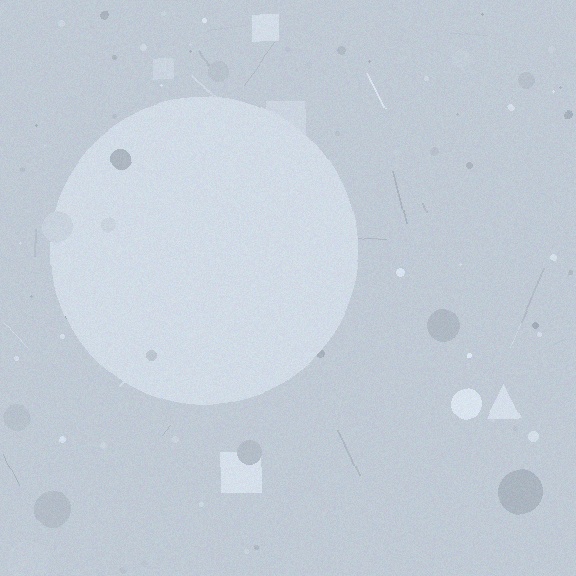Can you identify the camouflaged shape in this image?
The camouflaged shape is a circle.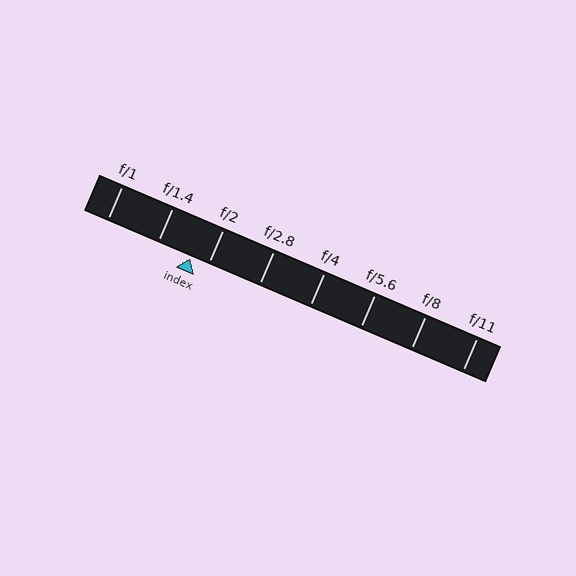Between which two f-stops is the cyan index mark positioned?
The index mark is between f/1.4 and f/2.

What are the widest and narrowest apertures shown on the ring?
The widest aperture shown is f/1 and the narrowest is f/11.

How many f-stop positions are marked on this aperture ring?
There are 8 f-stop positions marked.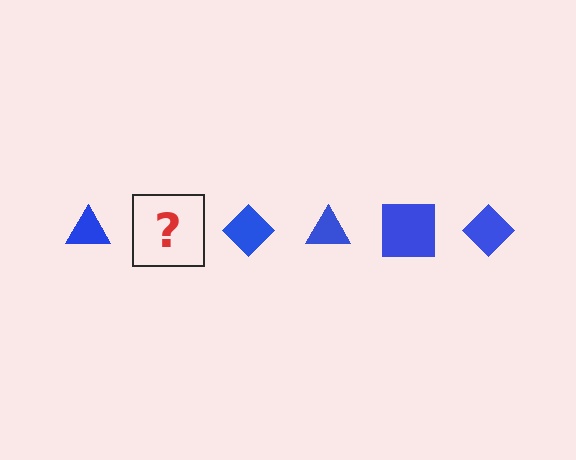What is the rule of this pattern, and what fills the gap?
The rule is that the pattern cycles through triangle, square, diamond shapes in blue. The gap should be filled with a blue square.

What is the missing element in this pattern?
The missing element is a blue square.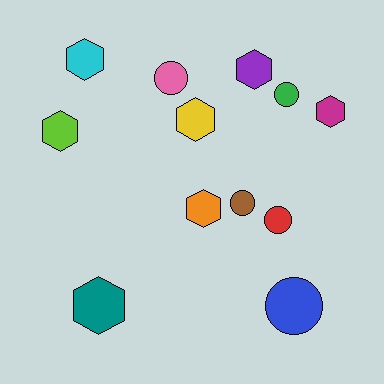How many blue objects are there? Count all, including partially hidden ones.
There is 1 blue object.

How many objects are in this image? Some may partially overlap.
There are 12 objects.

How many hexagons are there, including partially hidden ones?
There are 7 hexagons.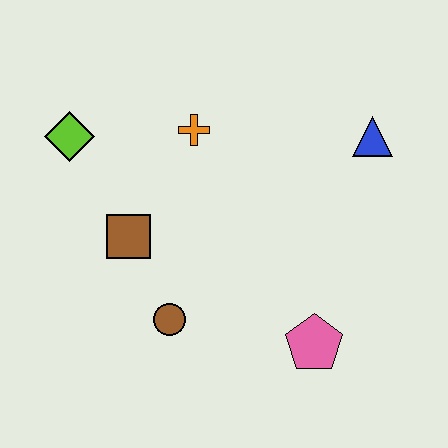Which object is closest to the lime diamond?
The brown square is closest to the lime diamond.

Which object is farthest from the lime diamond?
The pink pentagon is farthest from the lime diamond.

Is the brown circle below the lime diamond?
Yes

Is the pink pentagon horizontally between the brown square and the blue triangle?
Yes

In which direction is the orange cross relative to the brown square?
The orange cross is above the brown square.